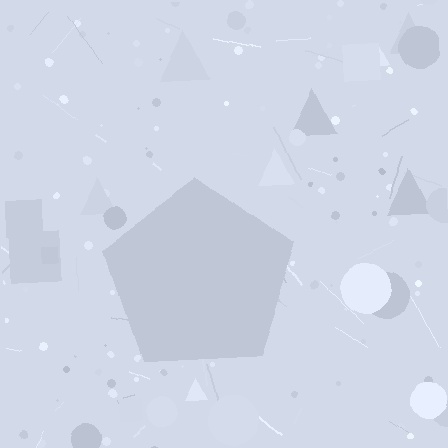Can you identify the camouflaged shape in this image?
The camouflaged shape is a pentagon.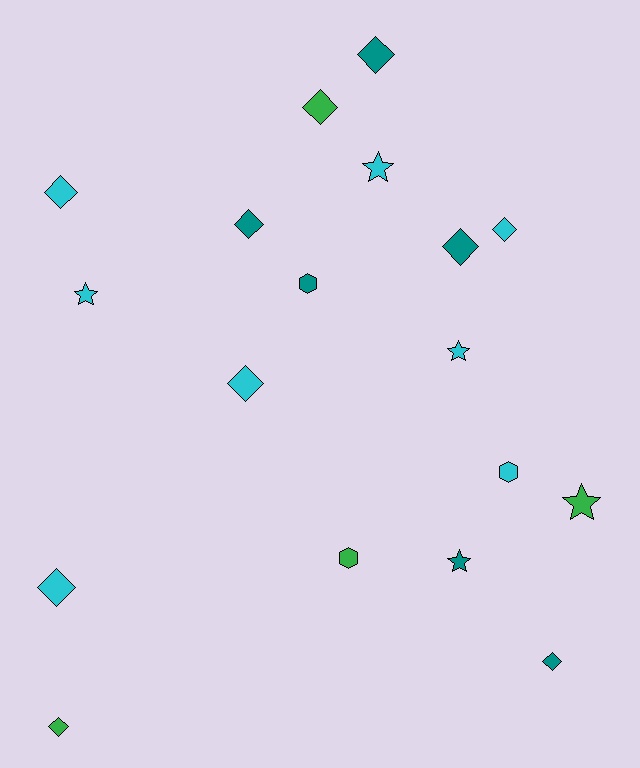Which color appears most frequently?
Cyan, with 8 objects.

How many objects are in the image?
There are 18 objects.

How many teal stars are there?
There is 1 teal star.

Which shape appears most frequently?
Diamond, with 10 objects.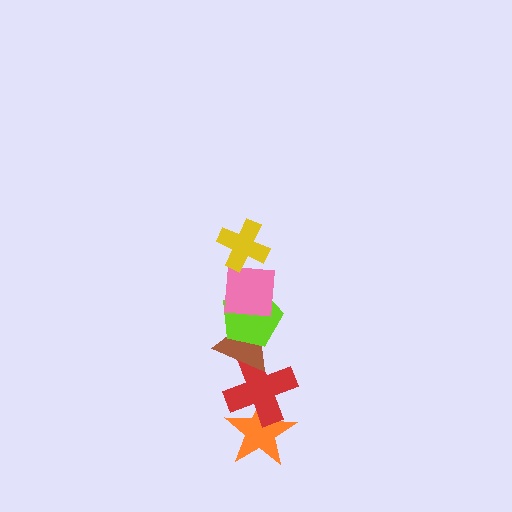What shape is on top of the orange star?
The red cross is on top of the orange star.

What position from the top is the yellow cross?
The yellow cross is 1st from the top.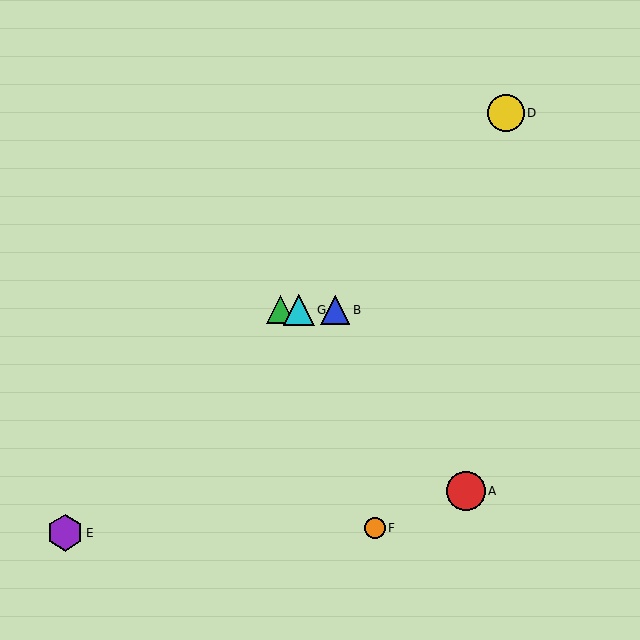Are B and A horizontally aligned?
No, B is at y≈310 and A is at y≈491.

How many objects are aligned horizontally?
3 objects (B, C, G) are aligned horizontally.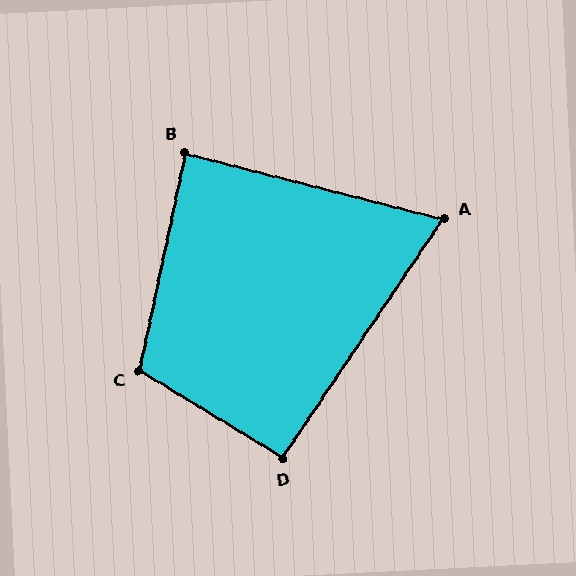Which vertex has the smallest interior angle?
A, at approximately 70 degrees.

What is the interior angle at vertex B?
Approximately 87 degrees (approximately right).